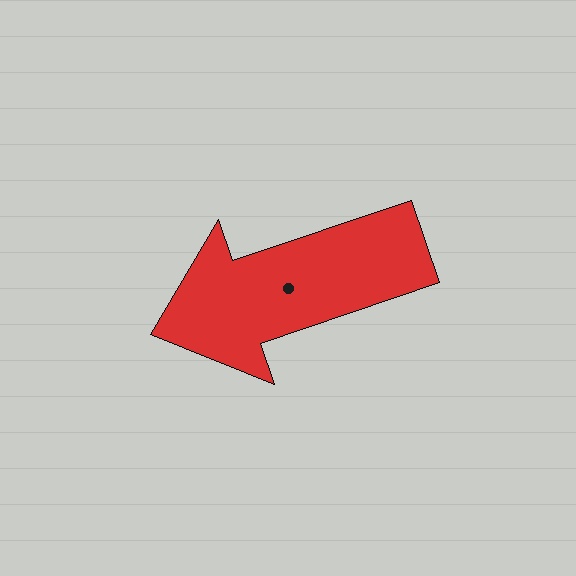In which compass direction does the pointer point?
West.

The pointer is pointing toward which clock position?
Roughly 8 o'clock.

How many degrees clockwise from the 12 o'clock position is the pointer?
Approximately 251 degrees.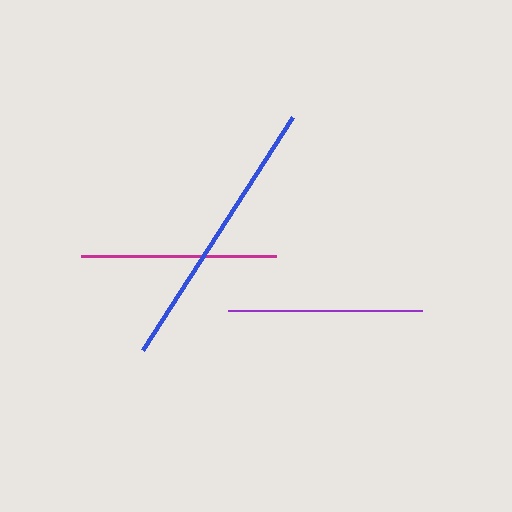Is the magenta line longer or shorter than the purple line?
The magenta line is longer than the purple line.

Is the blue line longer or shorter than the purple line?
The blue line is longer than the purple line.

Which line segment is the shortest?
The purple line is the shortest at approximately 194 pixels.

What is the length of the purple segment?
The purple segment is approximately 194 pixels long.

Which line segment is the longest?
The blue line is the longest at approximately 277 pixels.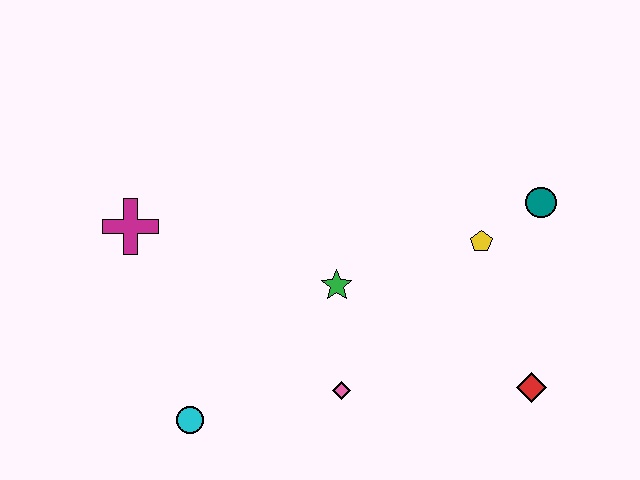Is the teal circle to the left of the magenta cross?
No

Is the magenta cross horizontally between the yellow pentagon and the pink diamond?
No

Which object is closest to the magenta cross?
The cyan circle is closest to the magenta cross.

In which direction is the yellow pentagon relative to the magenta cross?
The yellow pentagon is to the right of the magenta cross.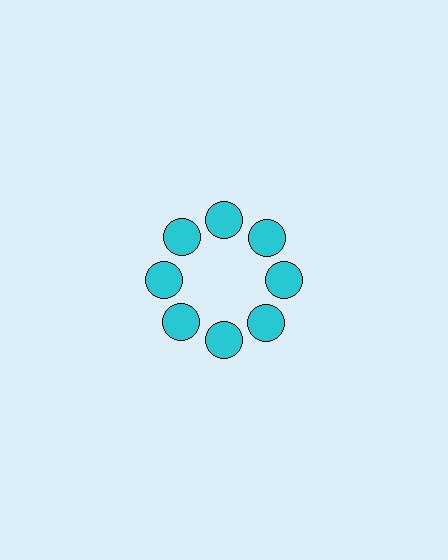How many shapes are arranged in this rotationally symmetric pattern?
There are 8 shapes, arranged in 8 groups of 1.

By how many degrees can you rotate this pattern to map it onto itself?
The pattern maps onto itself every 45 degrees of rotation.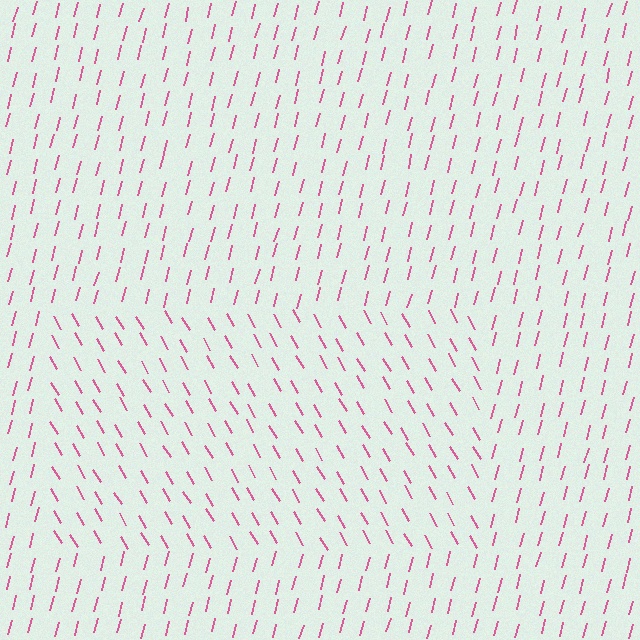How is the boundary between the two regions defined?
The boundary is defined purely by a change in line orientation (approximately 45 degrees difference). All lines are the same color and thickness.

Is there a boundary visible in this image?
Yes, there is a texture boundary formed by a change in line orientation.